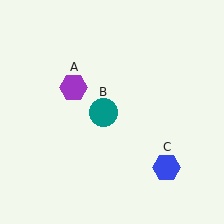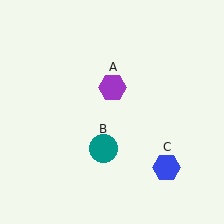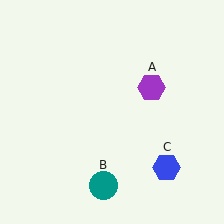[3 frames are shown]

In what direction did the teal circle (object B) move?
The teal circle (object B) moved down.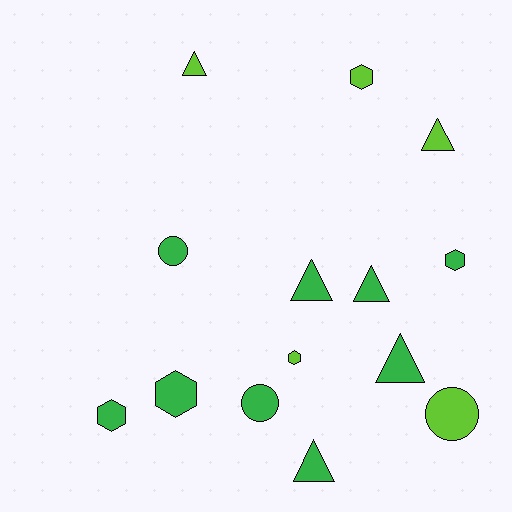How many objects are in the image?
There are 14 objects.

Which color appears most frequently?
Green, with 9 objects.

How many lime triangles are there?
There are 2 lime triangles.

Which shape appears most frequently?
Triangle, with 6 objects.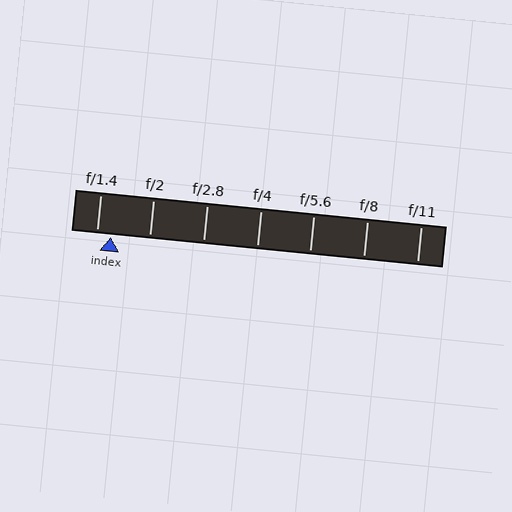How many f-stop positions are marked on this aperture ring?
There are 7 f-stop positions marked.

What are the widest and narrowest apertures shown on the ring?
The widest aperture shown is f/1.4 and the narrowest is f/11.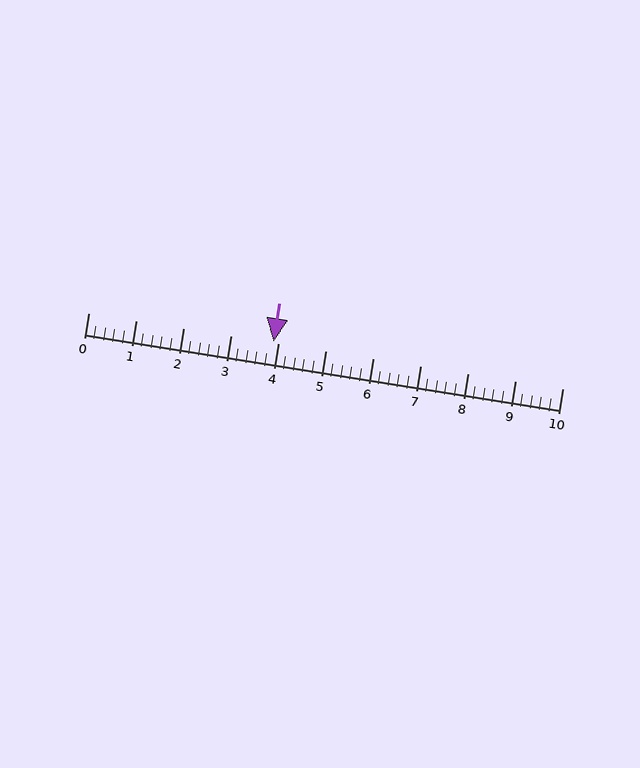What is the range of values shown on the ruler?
The ruler shows values from 0 to 10.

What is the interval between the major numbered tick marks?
The major tick marks are spaced 1 units apart.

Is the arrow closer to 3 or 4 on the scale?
The arrow is closer to 4.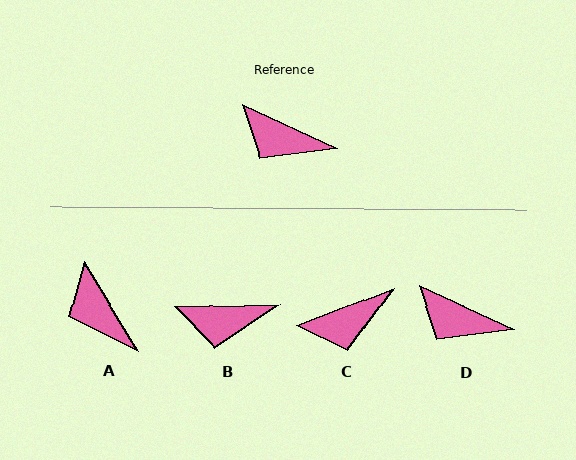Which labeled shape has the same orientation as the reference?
D.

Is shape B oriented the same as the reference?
No, it is off by about 27 degrees.